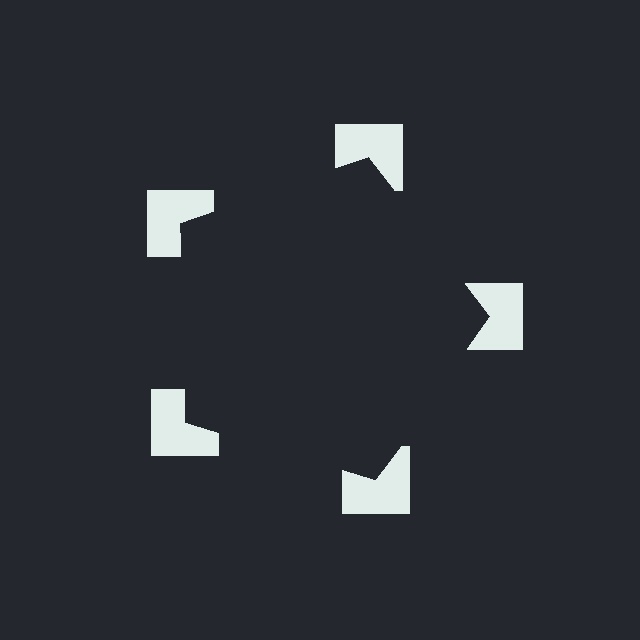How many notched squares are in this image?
There are 5 — one at each vertex of the illusory pentagon.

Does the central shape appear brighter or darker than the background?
It typically appears slightly darker than the background, even though no actual brightness change is drawn.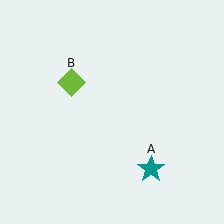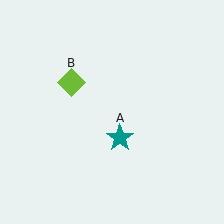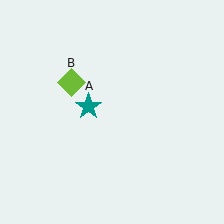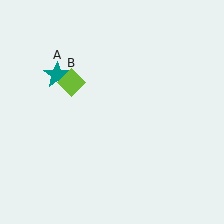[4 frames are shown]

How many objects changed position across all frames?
1 object changed position: teal star (object A).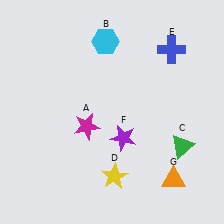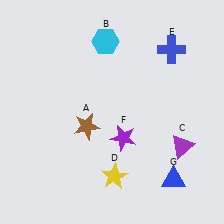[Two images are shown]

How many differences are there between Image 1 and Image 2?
There are 3 differences between the two images.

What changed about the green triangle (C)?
In Image 1, C is green. In Image 2, it changed to purple.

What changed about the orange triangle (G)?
In Image 1, G is orange. In Image 2, it changed to blue.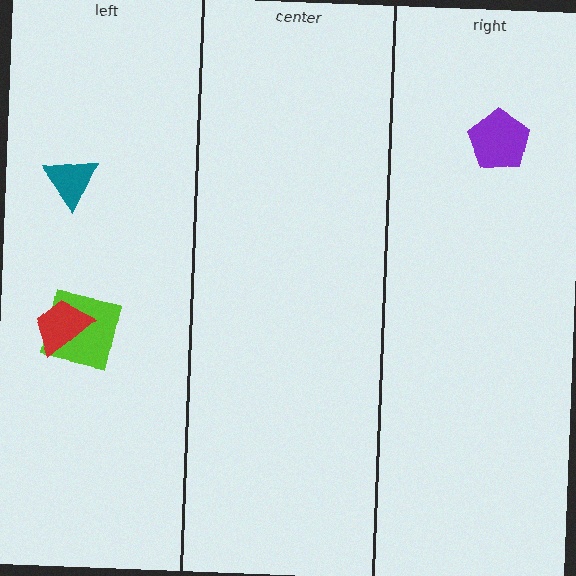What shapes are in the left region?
The lime square, the teal triangle, the red trapezoid.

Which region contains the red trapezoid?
The left region.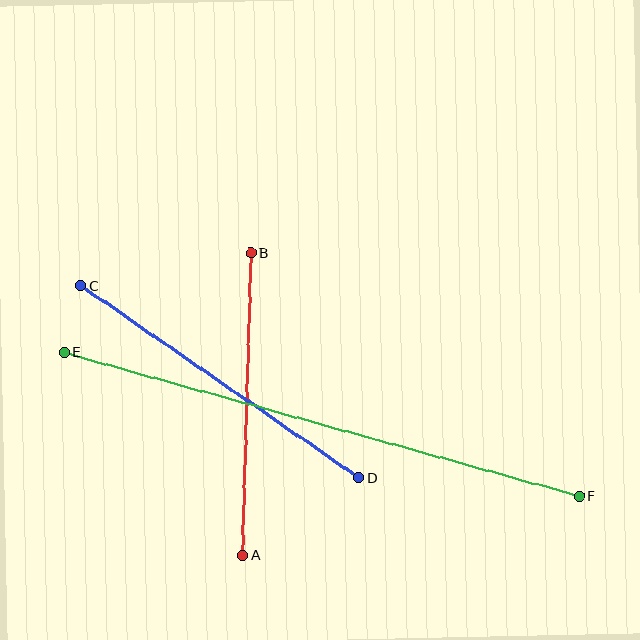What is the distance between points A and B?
The distance is approximately 302 pixels.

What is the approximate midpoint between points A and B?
The midpoint is at approximately (247, 404) pixels.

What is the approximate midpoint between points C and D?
The midpoint is at approximately (220, 382) pixels.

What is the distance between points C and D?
The distance is approximately 338 pixels.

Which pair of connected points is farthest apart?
Points E and F are farthest apart.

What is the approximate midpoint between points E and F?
The midpoint is at approximately (321, 424) pixels.